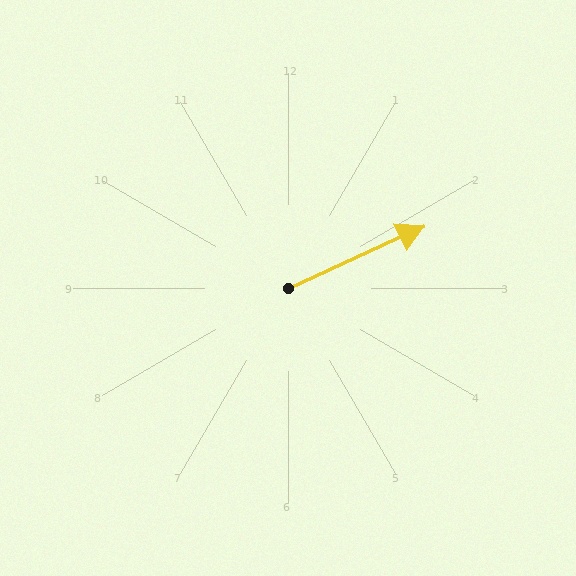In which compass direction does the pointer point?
Northeast.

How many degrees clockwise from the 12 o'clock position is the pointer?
Approximately 65 degrees.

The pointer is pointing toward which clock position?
Roughly 2 o'clock.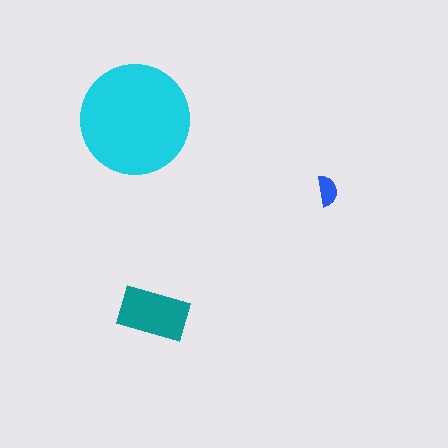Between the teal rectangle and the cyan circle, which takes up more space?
The cyan circle.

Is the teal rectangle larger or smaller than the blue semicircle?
Larger.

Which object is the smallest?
The blue semicircle.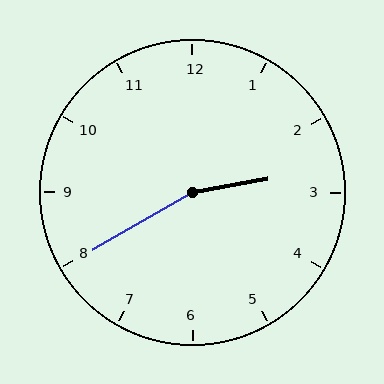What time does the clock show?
2:40.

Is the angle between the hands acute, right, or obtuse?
It is obtuse.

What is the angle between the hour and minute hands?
Approximately 160 degrees.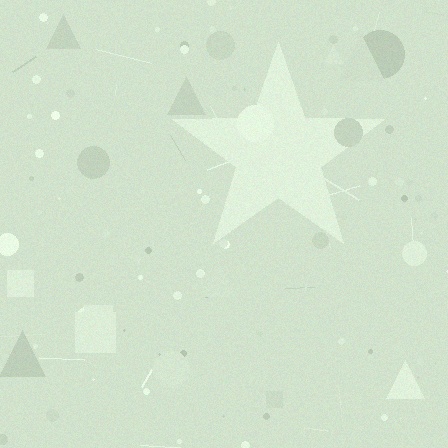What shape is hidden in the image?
A star is hidden in the image.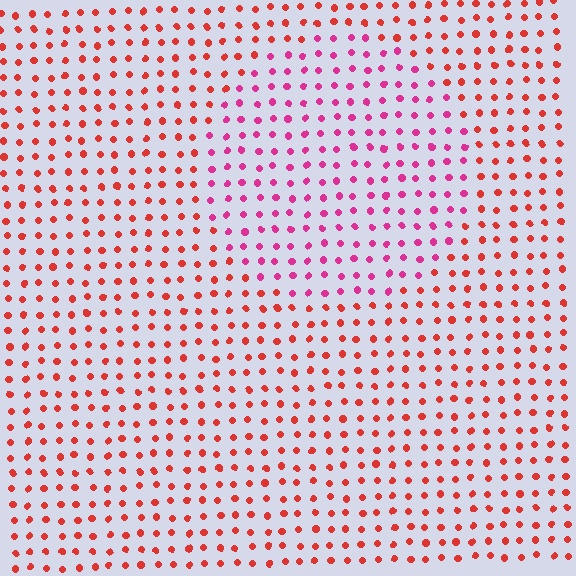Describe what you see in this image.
The image is filled with small red elements in a uniform arrangement. A circle-shaped region is visible where the elements are tinted to a slightly different hue, forming a subtle color boundary.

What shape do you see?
I see a circle.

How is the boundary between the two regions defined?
The boundary is defined purely by a slight shift in hue (about 37 degrees). Spacing, size, and orientation are identical on both sides.